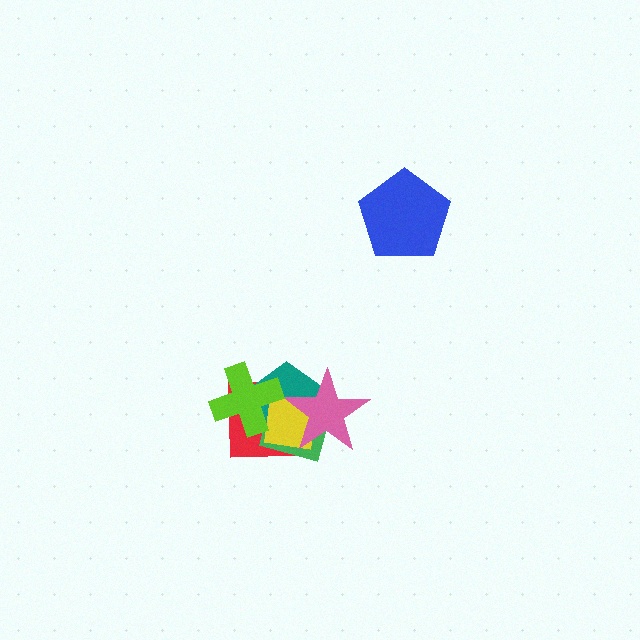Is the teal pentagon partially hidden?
Yes, it is partially covered by another shape.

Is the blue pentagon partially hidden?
No, no other shape covers it.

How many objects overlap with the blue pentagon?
0 objects overlap with the blue pentagon.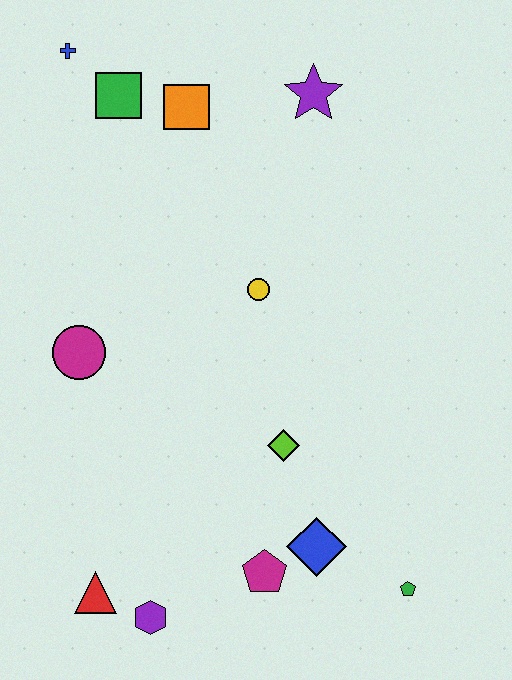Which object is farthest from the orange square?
The green pentagon is farthest from the orange square.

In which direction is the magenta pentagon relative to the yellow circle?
The magenta pentagon is below the yellow circle.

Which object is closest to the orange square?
The green square is closest to the orange square.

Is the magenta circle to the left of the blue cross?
No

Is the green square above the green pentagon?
Yes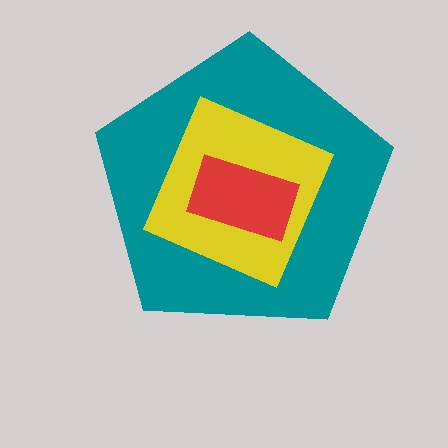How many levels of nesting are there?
3.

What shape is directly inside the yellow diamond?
The red rectangle.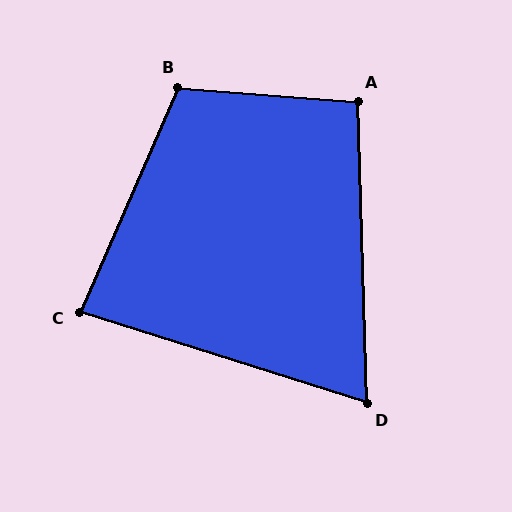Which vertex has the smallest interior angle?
D, at approximately 71 degrees.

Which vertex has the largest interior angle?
B, at approximately 109 degrees.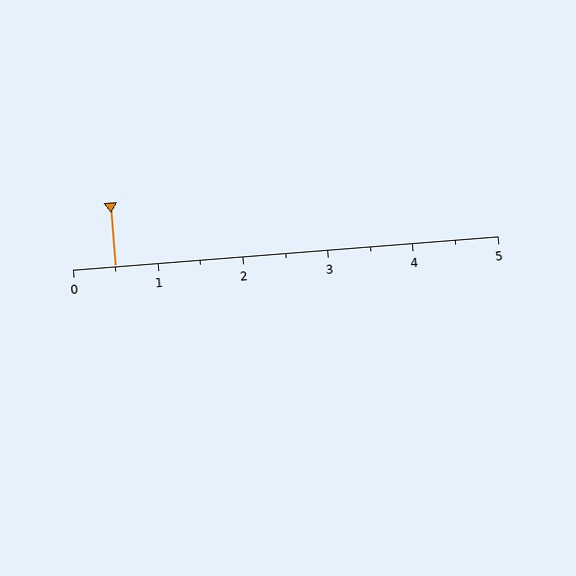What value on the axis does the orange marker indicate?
The marker indicates approximately 0.5.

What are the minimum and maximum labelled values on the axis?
The axis runs from 0 to 5.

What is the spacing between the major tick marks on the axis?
The major ticks are spaced 1 apart.